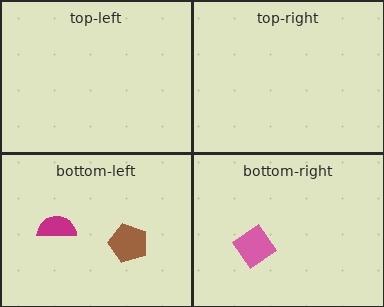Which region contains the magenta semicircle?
The bottom-left region.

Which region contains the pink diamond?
The bottom-right region.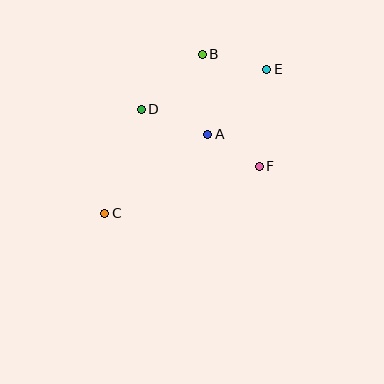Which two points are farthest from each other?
Points C and E are farthest from each other.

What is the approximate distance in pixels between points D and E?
The distance between D and E is approximately 132 pixels.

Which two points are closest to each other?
Points A and F are closest to each other.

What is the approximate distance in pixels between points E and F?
The distance between E and F is approximately 98 pixels.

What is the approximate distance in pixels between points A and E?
The distance between A and E is approximately 88 pixels.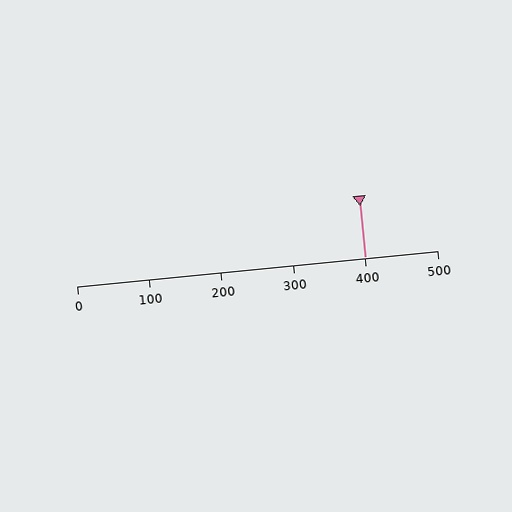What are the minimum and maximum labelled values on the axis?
The axis runs from 0 to 500.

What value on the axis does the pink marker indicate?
The marker indicates approximately 400.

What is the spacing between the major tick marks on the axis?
The major ticks are spaced 100 apart.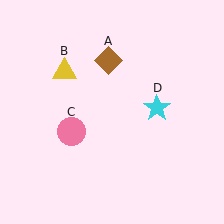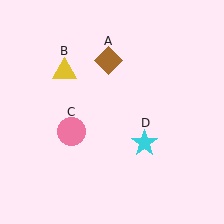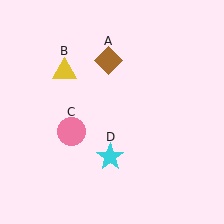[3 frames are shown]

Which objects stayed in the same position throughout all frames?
Brown diamond (object A) and yellow triangle (object B) and pink circle (object C) remained stationary.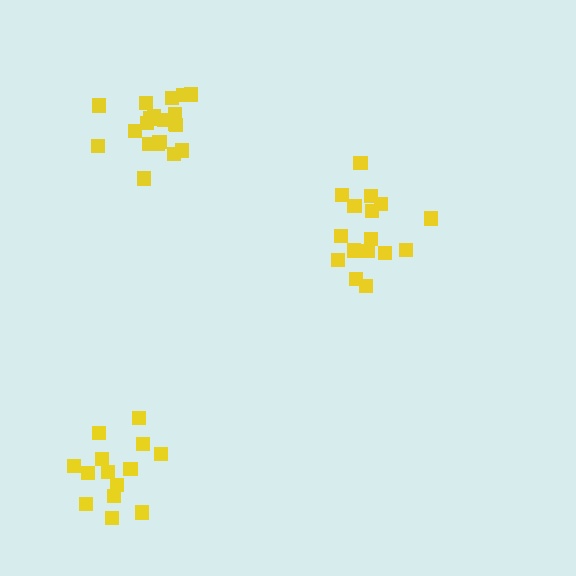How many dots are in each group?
Group 1: 16 dots, Group 2: 20 dots, Group 3: 14 dots (50 total).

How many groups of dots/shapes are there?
There are 3 groups.